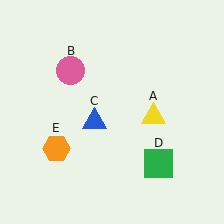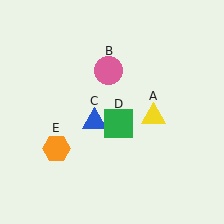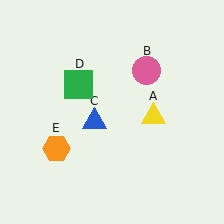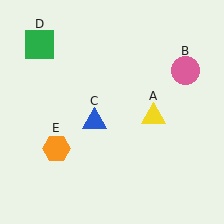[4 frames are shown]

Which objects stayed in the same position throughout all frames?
Yellow triangle (object A) and blue triangle (object C) and orange hexagon (object E) remained stationary.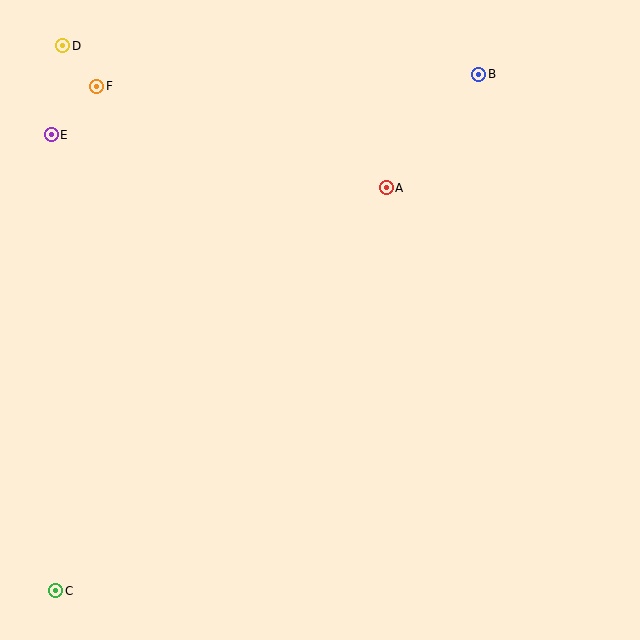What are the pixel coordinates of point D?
Point D is at (63, 46).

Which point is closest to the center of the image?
Point A at (386, 188) is closest to the center.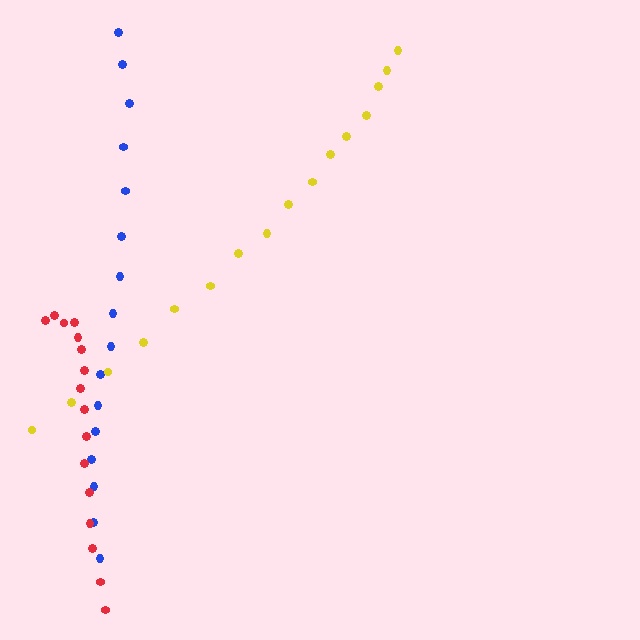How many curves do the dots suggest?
There are 3 distinct paths.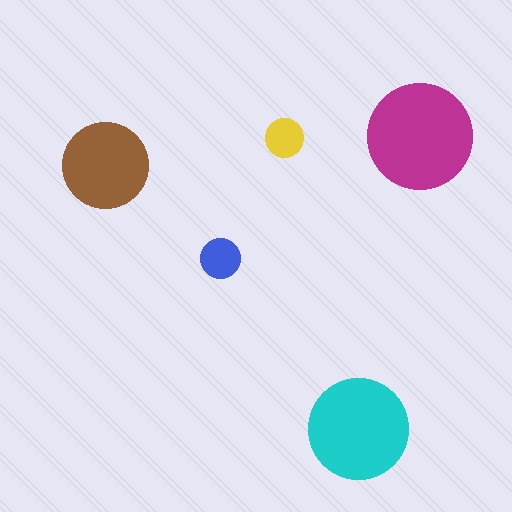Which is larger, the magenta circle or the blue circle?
The magenta one.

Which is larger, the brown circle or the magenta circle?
The magenta one.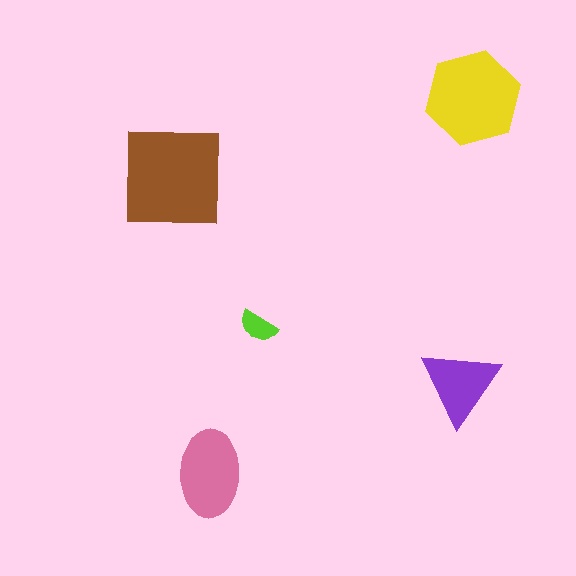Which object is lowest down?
The pink ellipse is bottommost.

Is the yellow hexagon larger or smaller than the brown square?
Smaller.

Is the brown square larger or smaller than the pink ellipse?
Larger.